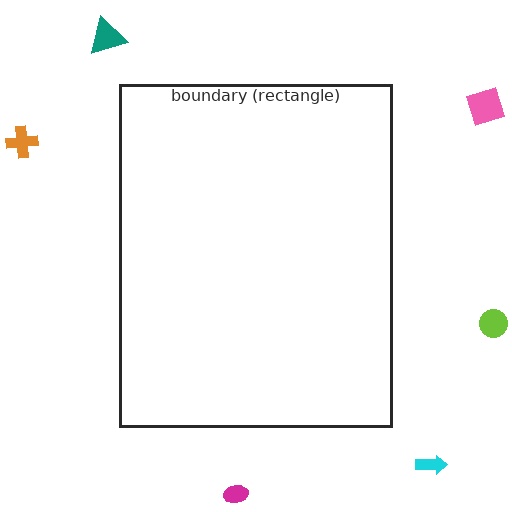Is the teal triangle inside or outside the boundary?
Outside.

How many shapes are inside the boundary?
0 inside, 6 outside.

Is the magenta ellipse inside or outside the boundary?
Outside.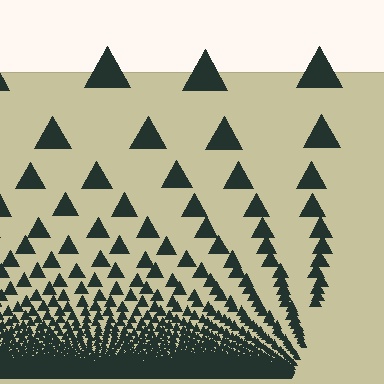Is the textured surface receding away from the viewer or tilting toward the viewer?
The surface appears to tilt toward the viewer. Texture elements get larger and sparser toward the top.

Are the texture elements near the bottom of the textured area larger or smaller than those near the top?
Smaller. The gradient is inverted — elements near the bottom are smaller and denser.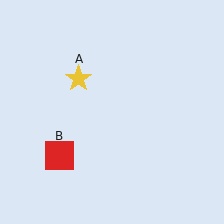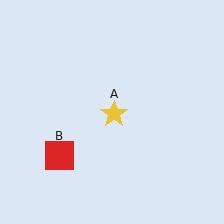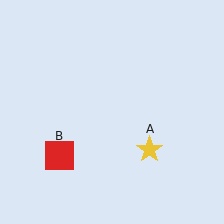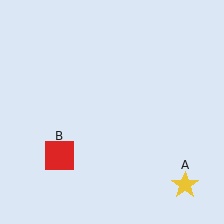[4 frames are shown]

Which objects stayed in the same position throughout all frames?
Red square (object B) remained stationary.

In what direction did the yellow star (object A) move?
The yellow star (object A) moved down and to the right.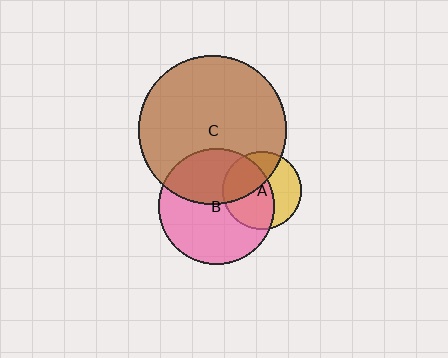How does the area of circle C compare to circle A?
Approximately 3.6 times.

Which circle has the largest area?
Circle C (brown).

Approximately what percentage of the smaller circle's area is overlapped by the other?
Approximately 40%.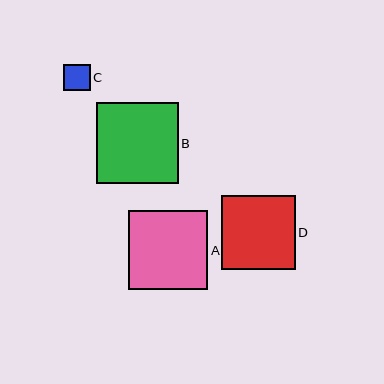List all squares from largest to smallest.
From largest to smallest: B, A, D, C.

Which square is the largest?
Square B is the largest with a size of approximately 81 pixels.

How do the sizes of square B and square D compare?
Square B and square D are approximately the same size.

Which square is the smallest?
Square C is the smallest with a size of approximately 27 pixels.